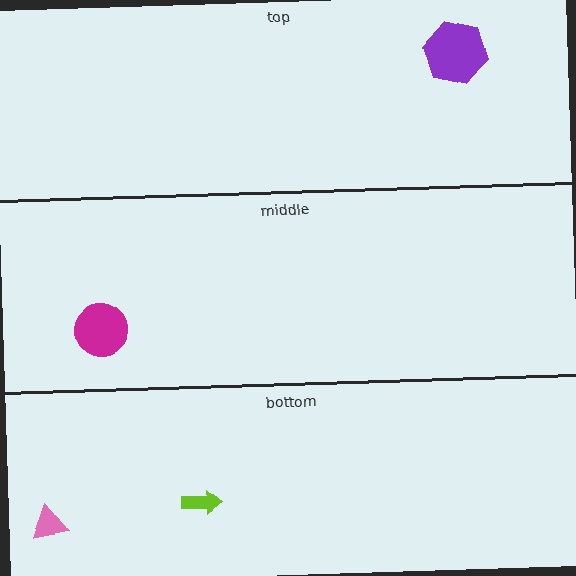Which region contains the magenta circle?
The middle region.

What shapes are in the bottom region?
The lime arrow, the pink triangle.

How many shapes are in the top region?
1.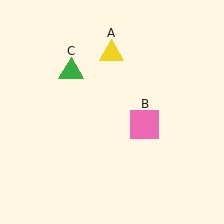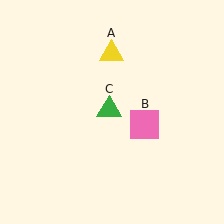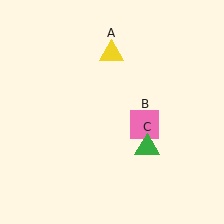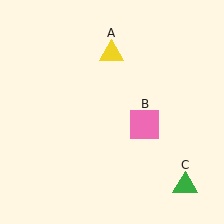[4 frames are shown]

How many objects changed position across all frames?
1 object changed position: green triangle (object C).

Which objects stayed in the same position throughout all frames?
Yellow triangle (object A) and pink square (object B) remained stationary.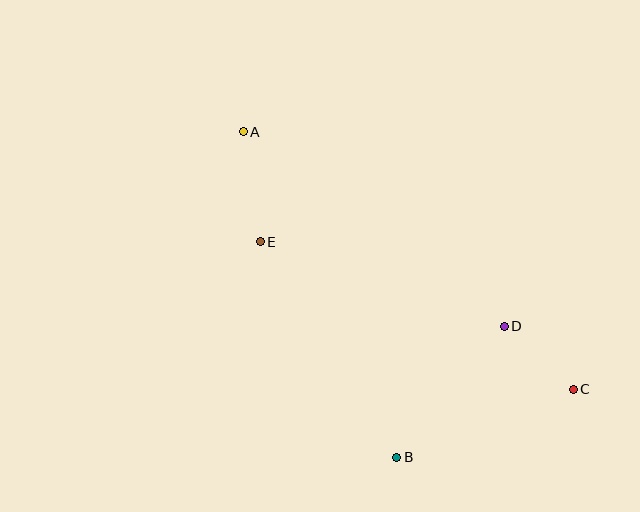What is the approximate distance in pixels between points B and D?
The distance between B and D is approximately 170 pixels.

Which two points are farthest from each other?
Points A and C are farthest from each other.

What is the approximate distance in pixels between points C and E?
The distance between C and E is approximately 346 pixels.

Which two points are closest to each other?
Points C and D are closest to each other.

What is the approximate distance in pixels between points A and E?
The distance between A and E is approximately 112 pixels.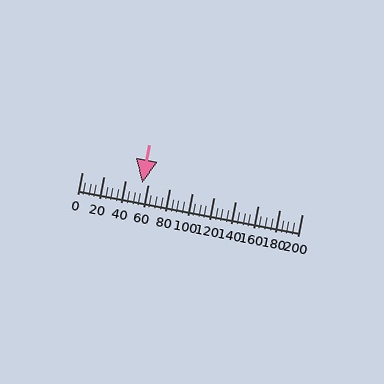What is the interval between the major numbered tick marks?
The major tick marks are spaced 20 units apart.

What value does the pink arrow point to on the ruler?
The pink arrow points to approximately 55.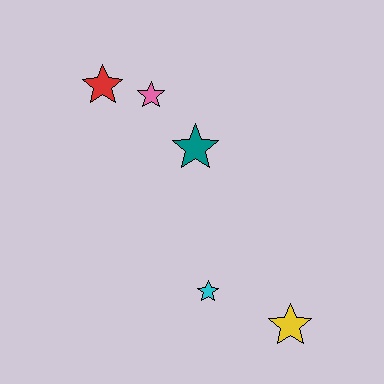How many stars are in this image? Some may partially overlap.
There are 5 stars.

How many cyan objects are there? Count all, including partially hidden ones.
There is 1 cyan object.